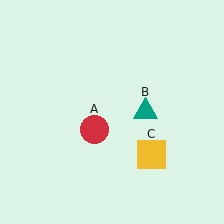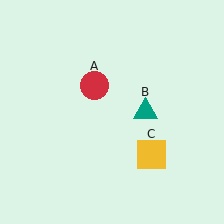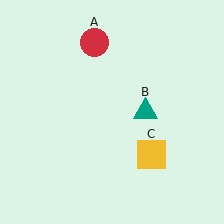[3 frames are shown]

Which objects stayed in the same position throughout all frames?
Teal triangle (object B) and yellow square (object C) remained stationary.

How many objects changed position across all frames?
1 object changed position: red circle (object A).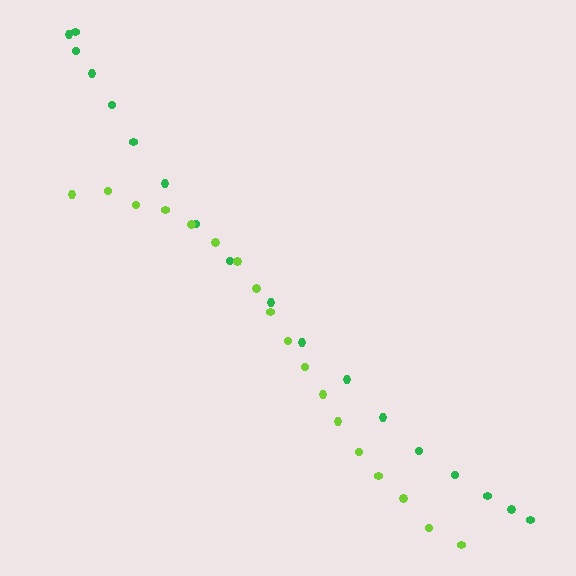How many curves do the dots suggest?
There are 2 distinct paths.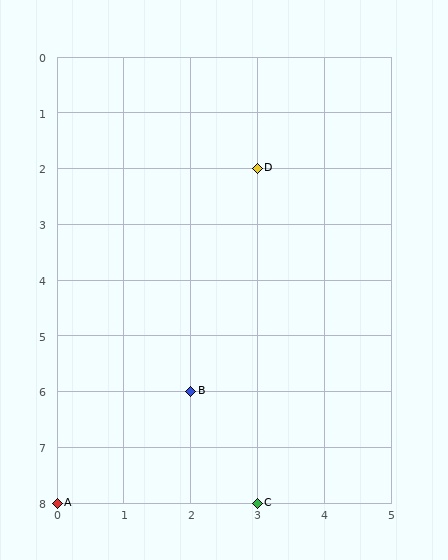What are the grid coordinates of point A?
Point A is at grid coordinates (0, 8).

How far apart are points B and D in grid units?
Points B and D are 1 column and 4 rows apart (about 4.1 grid units diagonally).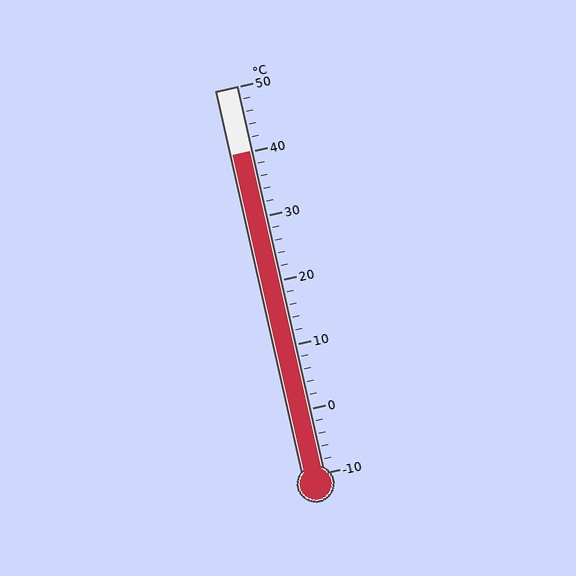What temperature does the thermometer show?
The thermometer shows approximately 40°C.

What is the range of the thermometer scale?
The thermometer scale ranges from -10°C to 50°C.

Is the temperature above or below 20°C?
The temperature is above 20°C.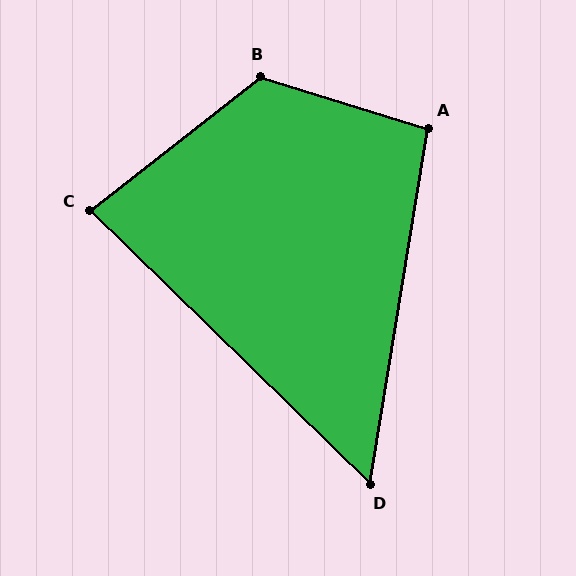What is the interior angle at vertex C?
Approximately 82 degrees (acute).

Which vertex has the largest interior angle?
B, at approximately 125 degrees.